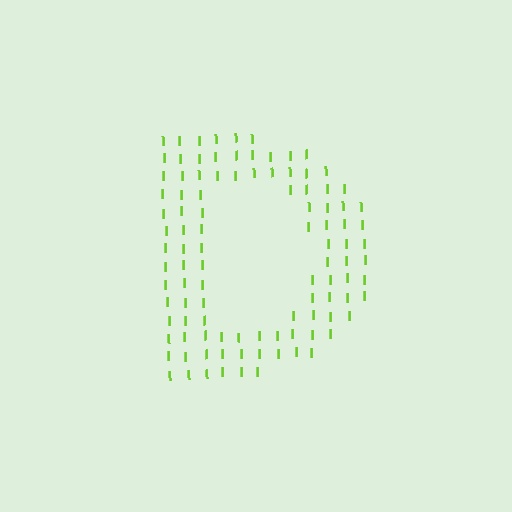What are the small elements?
The small elements are letter I's.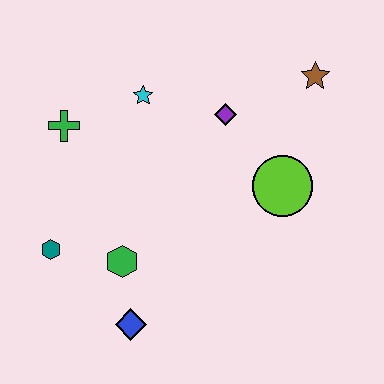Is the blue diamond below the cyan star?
Yes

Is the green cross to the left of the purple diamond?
Yes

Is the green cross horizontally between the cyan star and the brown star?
No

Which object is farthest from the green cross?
The brown star is farthest from the green cross.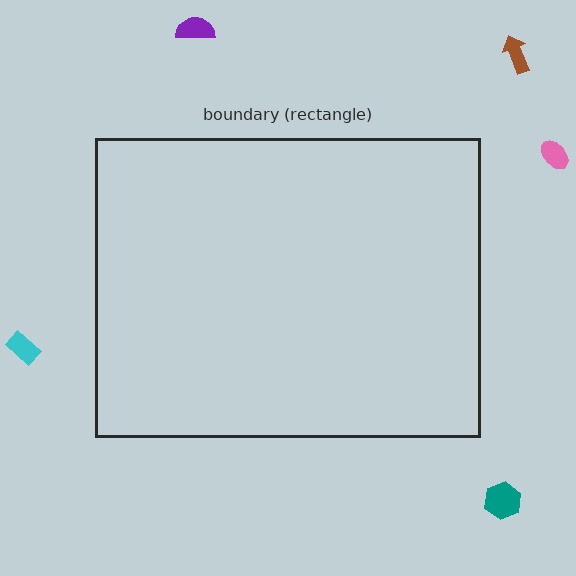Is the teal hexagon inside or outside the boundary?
Outside.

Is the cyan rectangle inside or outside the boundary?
Outside.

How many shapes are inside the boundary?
0 inside, 5 outside.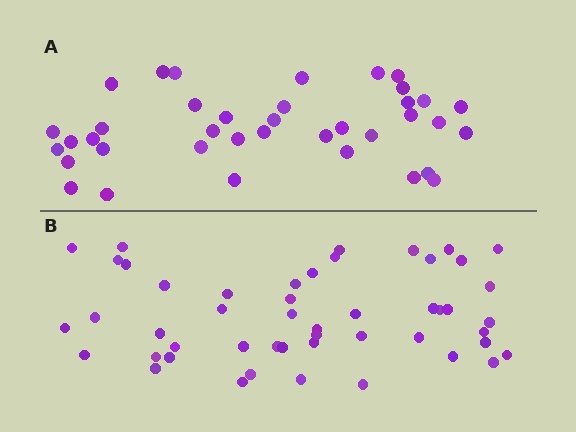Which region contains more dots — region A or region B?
Region B (the bottom region) has more dots.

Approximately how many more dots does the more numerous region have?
Region B has roughly 12 or so more dots than region A.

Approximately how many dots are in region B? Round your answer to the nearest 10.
About 50 dots. (The exact count is 49, which rounds to 50.)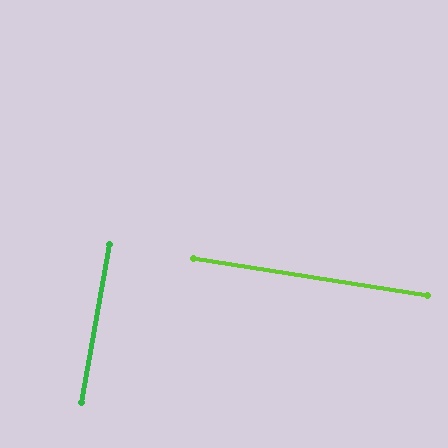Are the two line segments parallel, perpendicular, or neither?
Perpendicular — they meet at approximately 89°.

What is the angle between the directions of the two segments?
Approximately 89 degrees.